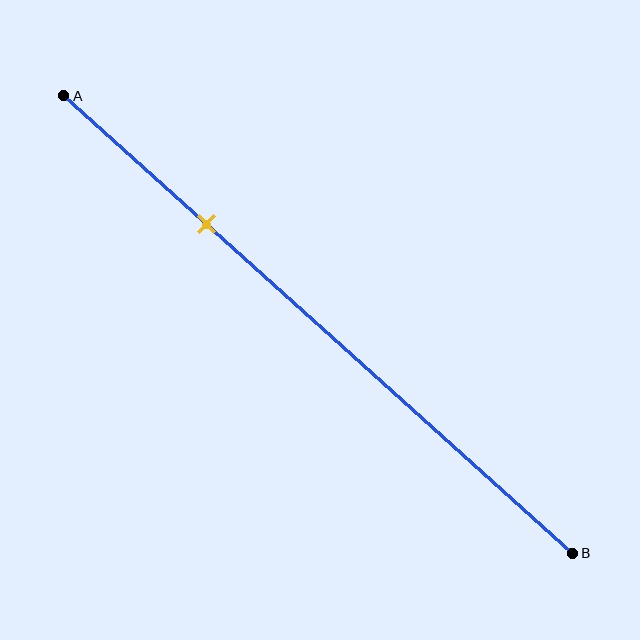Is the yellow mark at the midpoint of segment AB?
No, the mark is at about 30% from A, not at the 50% midpoint.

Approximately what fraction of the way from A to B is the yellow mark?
The yellow mark is approximately 30% of the way from A to B.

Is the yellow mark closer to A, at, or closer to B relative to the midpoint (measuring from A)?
The yellow mark is closer to point A than the midpoint of segment AB.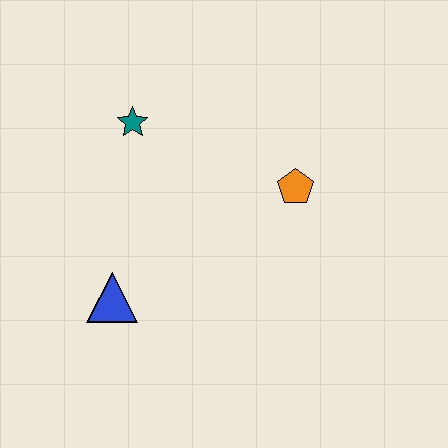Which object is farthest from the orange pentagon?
The blue triangle is farthest from the orange pentagon.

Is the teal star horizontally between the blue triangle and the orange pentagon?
Yes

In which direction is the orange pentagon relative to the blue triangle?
The orange pentagon is to the right of the blue triangle.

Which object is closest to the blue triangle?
The teal star is closest to the blue triangle.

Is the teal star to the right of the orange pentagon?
No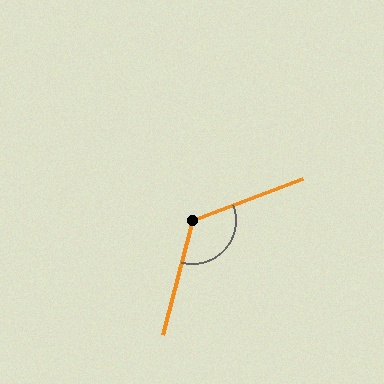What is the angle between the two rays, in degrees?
Approximately 125 degrees.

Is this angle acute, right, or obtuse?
It is obtuse.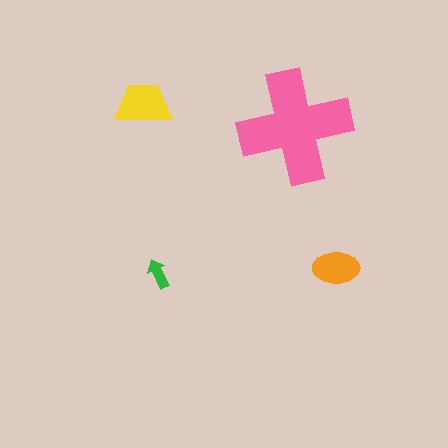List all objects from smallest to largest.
The green arrow, the orange ellipse, the yellow trapezoid, the pink cross.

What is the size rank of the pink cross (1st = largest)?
1st.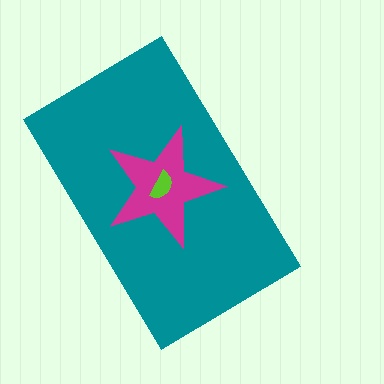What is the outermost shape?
The teal rectangle.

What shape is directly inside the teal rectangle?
The magenta star.